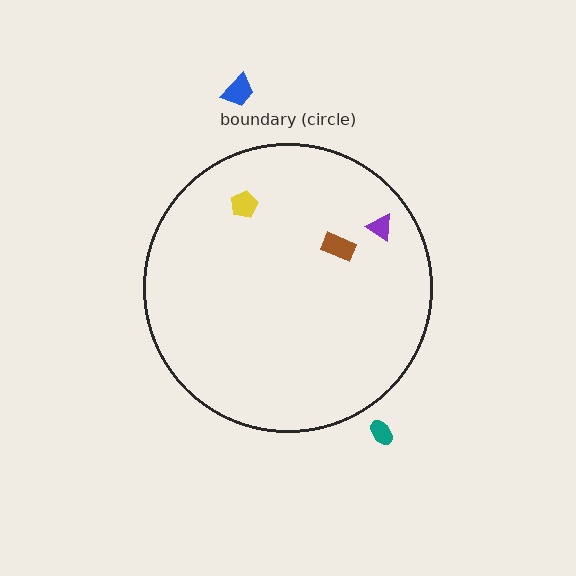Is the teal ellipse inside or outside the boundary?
Outside.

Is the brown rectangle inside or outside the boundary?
Inside.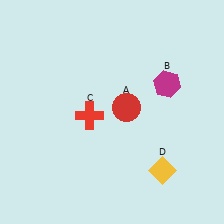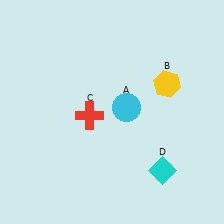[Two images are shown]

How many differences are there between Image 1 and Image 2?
There are 3 differences between the two images.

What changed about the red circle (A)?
In Image 1, A is red. In Image 2, it changed to cyan.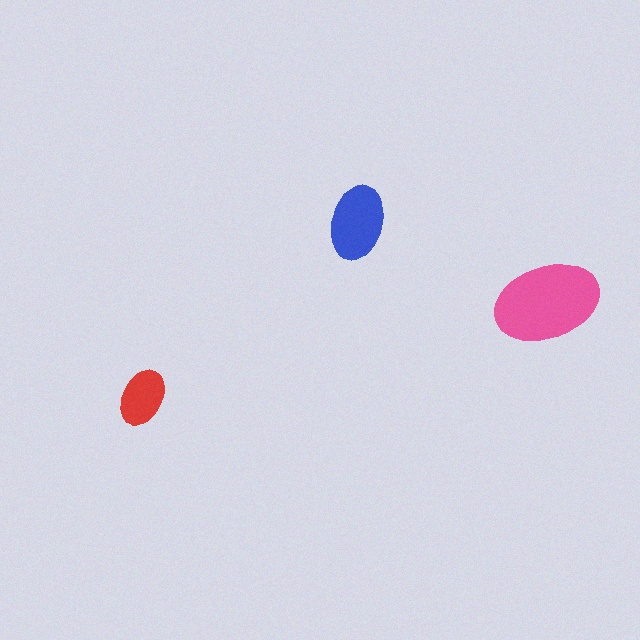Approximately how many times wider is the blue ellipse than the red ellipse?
About 1.5 times wider.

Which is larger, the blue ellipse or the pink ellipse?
The pink one.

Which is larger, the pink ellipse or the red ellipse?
The pink one.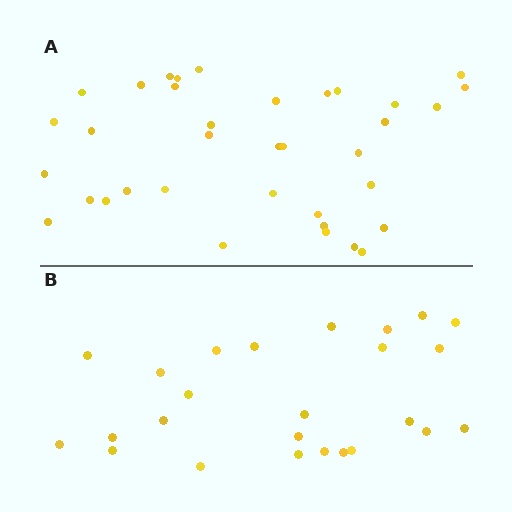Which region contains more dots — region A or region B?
Region A (the top region) has more dots.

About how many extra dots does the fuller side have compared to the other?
Region A has roughly 12 or so more dots than region B.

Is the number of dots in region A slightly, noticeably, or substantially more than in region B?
Region A has noticeably more, but not dramatically so. The ratio is roughly 1.4 to 1.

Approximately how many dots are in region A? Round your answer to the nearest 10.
About 40 dots. (The exact count is 36, which rounds to 40.)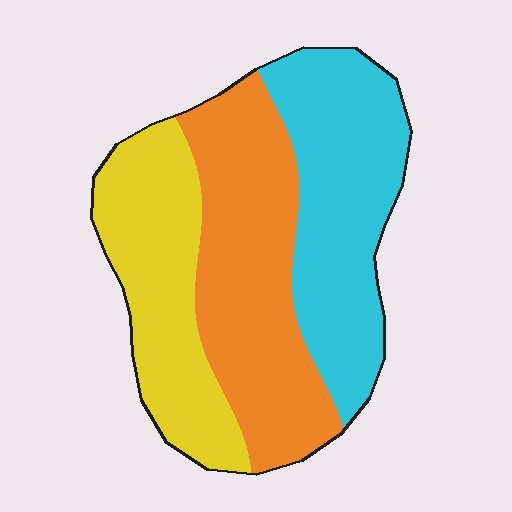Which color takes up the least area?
Yellow, at roughly 30%.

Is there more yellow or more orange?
Orange.